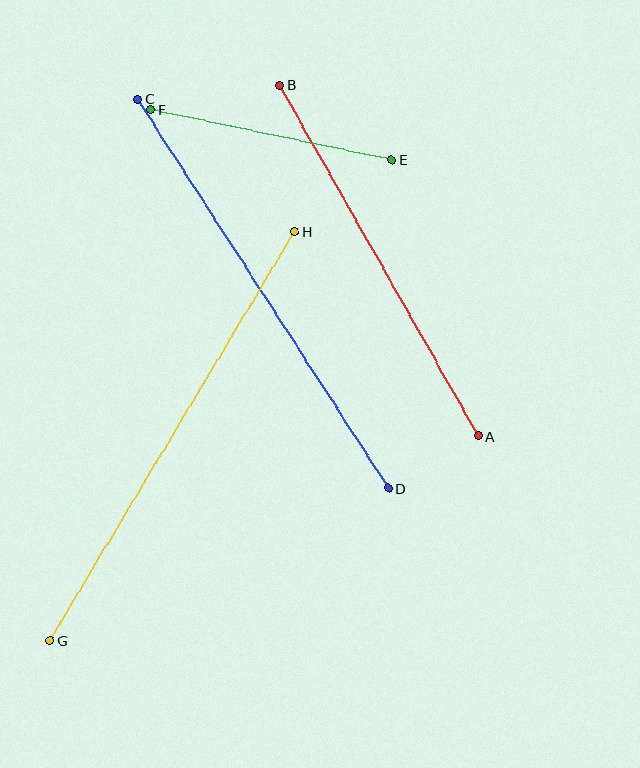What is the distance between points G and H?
The distance is approximately 476 pixels.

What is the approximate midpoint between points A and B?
The midpoint is at approximately (379, 261) pixels.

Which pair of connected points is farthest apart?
Points G and H are farthest apart.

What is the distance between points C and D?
The distance is approximately 462 pixels.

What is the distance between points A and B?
The distance is approximately 403 pixels.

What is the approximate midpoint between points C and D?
The midpoint is at approximately (263, 294) pixels.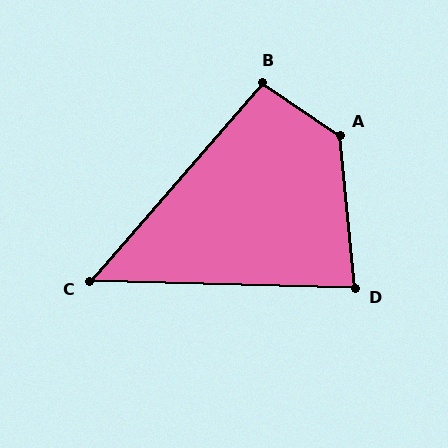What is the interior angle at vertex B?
Approximately 97 degrees (obtuse).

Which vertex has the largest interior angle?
A, at approximately 130 degrees.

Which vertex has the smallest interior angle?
C, at approximately 50 degrees.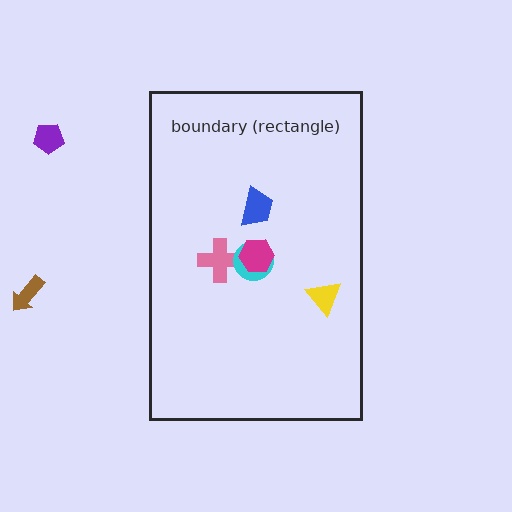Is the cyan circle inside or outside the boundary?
Inside.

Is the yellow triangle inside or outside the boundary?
Inside.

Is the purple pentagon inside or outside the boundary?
Outside.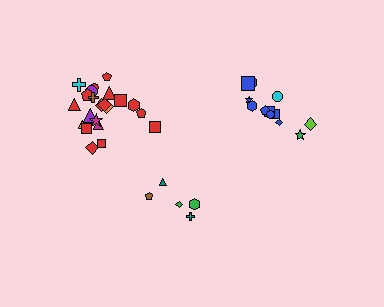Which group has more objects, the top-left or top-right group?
The top-left group.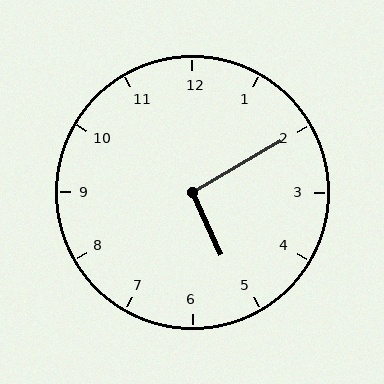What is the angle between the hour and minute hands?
Approximately 95 degrees.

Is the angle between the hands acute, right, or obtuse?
It is right.